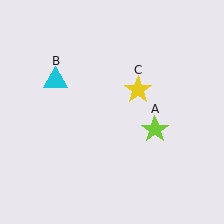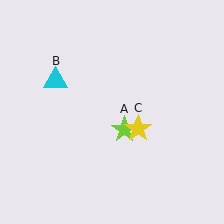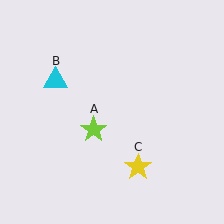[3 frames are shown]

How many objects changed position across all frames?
2 objects changed position: lime star (object A), yellow star (object C).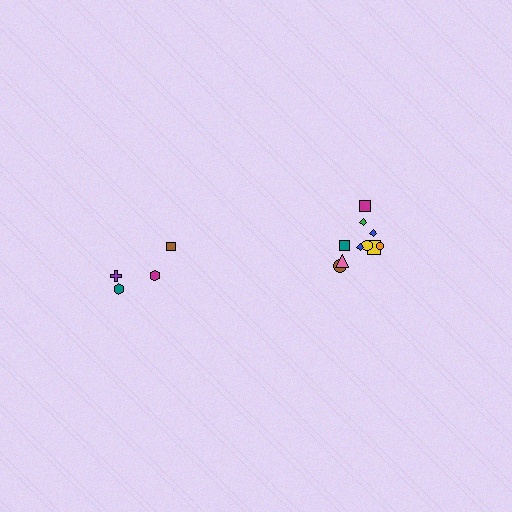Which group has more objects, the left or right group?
The right group.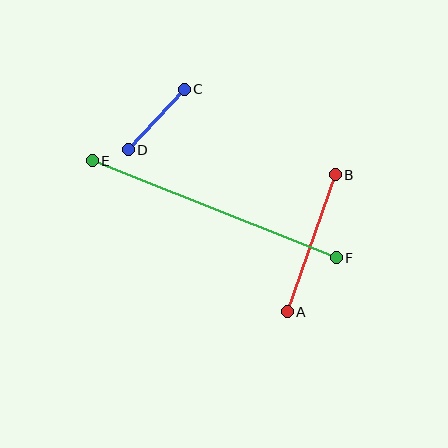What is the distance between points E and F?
The distance is approximately 262 pixels.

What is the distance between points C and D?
The distance is approximately 82 pixels.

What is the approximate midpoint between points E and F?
The midpoint is at approximately (214, 209) pixels.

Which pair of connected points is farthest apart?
Points E and F are farthest apart.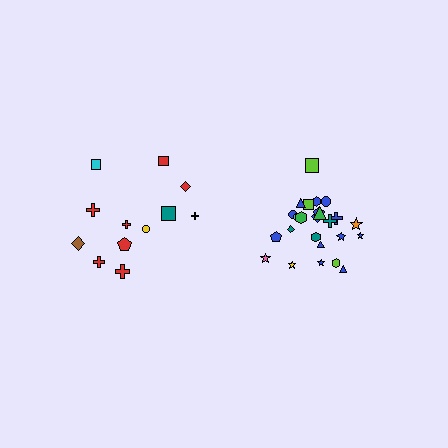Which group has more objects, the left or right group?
The right group.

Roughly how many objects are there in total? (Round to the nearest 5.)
Roughly 35 objects in total.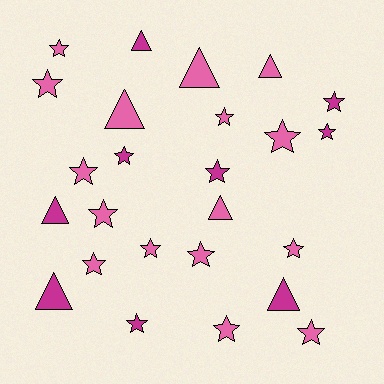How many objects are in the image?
There are 25 objects.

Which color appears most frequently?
Pink, with 16 objects.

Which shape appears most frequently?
Star, with 17 objects.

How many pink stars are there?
There are 12 pink stars.